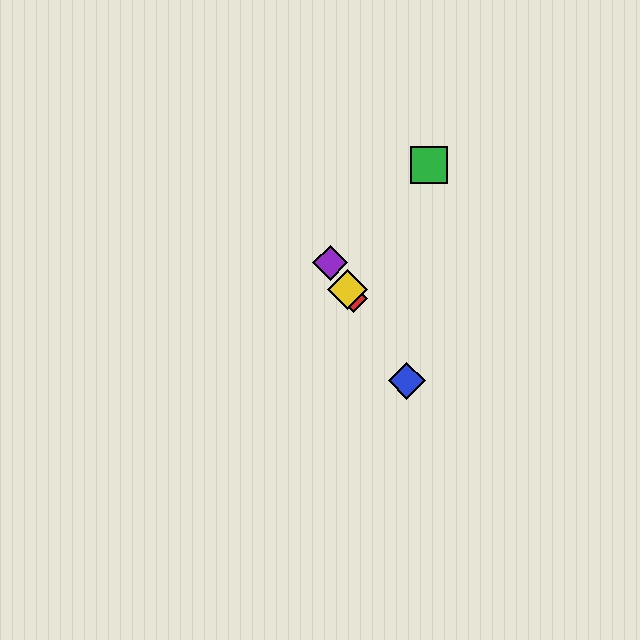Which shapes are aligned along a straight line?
The red diamond, the blue diamond, the yellow diamond, the purple diamond are aligned along a straight line.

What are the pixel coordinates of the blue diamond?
The blue diamond is at (407, 381).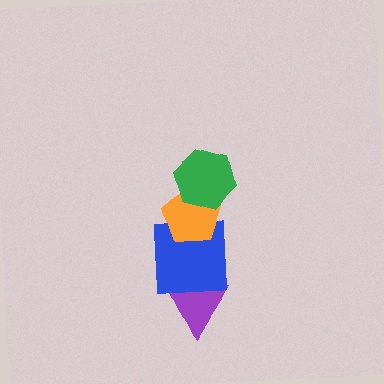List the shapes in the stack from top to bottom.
From top to bottom: the green hexagon, the orange pentagon, the blue square, the purple triangle.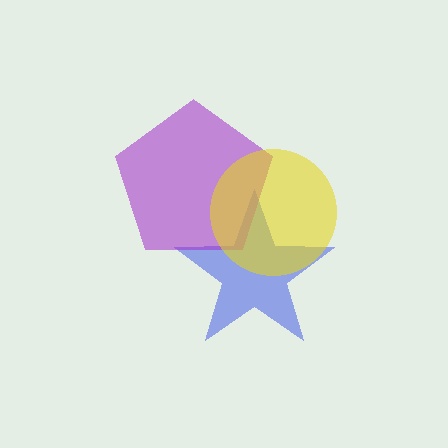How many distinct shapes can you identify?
There are 3 distinct shapes: a blue star, a purple pentagon, a yellow circle.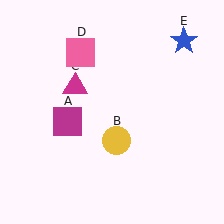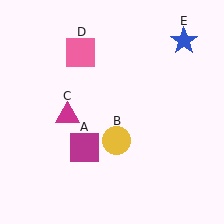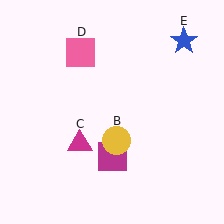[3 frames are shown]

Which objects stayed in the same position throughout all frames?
Yellow circle (object B) and pink square (object D) and blue star (object E) remained stationary.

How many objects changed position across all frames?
2 objects changed position: magenta square (object A), magenta triangle (object C).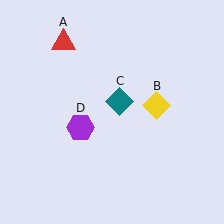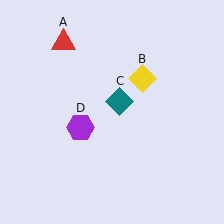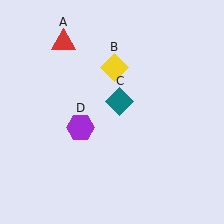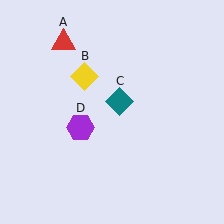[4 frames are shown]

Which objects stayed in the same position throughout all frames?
Red triangle (object A) and teal diamond (object C) and purple hexagon (object D) remained stationary.